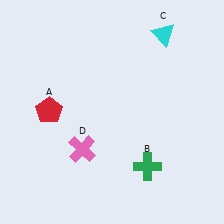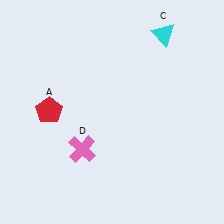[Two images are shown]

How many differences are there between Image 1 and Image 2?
There is 1 difference between the two images.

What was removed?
The green cross (B) was removed in Image 2.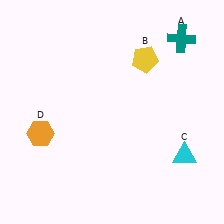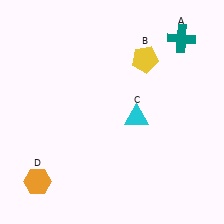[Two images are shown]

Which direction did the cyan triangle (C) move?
The cyan triangle (C) moved left.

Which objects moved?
The objects that moved are: the cyan triangle (C), the orange hexagon (D).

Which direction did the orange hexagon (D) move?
The orange hexagon (D) moved down.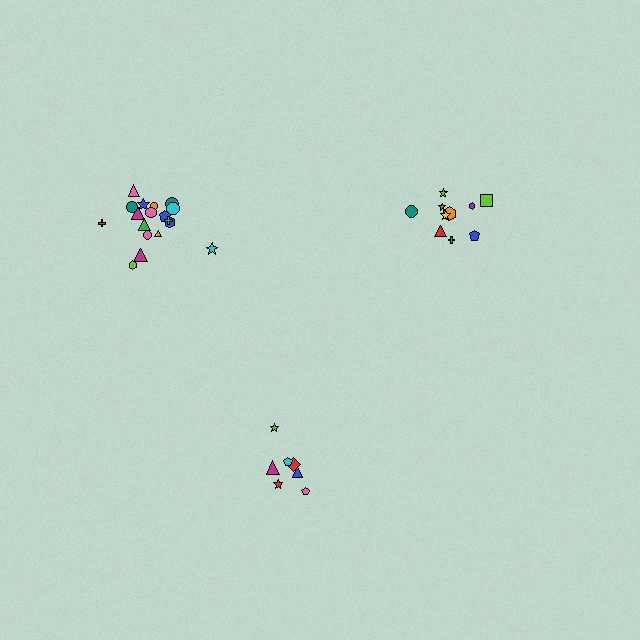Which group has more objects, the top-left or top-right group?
The top-left group.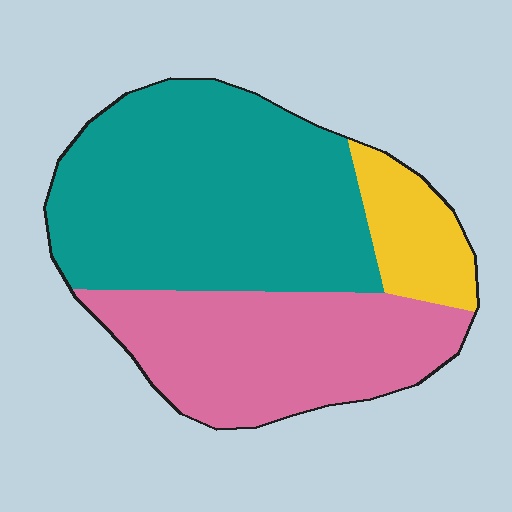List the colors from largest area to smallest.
From largest to smallest: teal, pink, yellow.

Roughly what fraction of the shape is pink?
Pink covers 35% of the shape.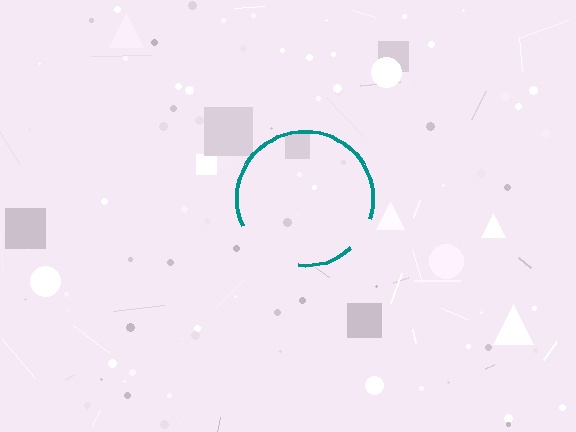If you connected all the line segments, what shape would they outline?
They would outline a circle.